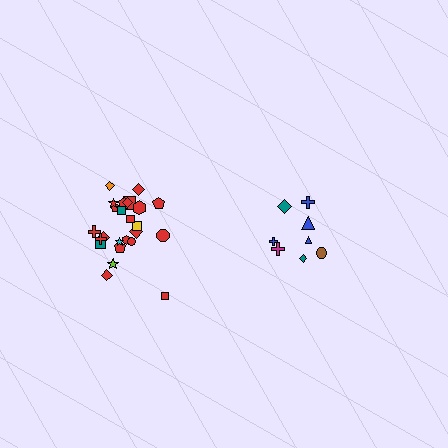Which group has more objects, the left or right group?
The left group.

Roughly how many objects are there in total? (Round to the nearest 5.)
Roughly 35 objects in total.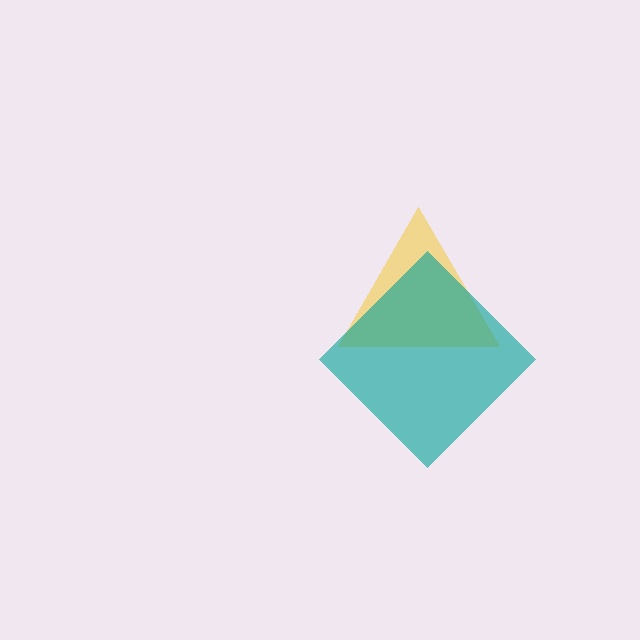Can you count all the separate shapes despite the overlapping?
Yes, there are 2 separate shapes.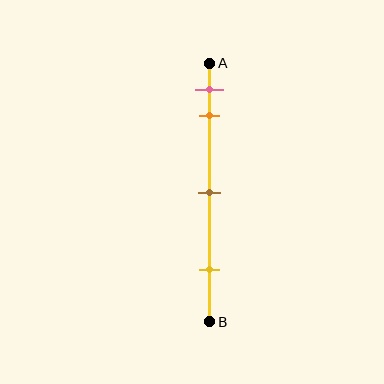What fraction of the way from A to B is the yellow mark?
The yellow mark is approximately 80% (0.8) of the way from A to B.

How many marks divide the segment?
There are 4 marks dividing the segment.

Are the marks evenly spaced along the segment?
No, the marks are not evenly spaced.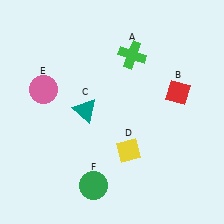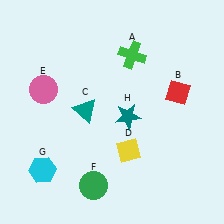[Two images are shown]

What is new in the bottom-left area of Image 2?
A cyan hexagon (G) was added in the bottom-left area of Image 2.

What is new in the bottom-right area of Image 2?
A teal star (H) was added in the bottom-right area of Image 2.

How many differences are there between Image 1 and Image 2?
There are 2 differences between the two images.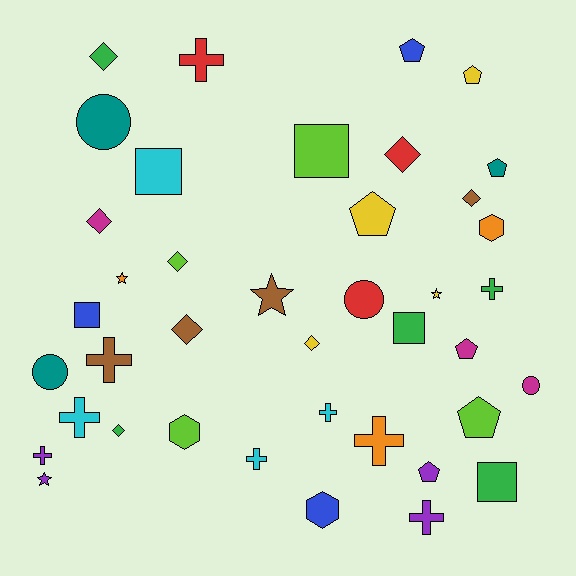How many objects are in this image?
There are 40 objects.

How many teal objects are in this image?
There are 3 teal objects.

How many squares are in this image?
There are 5 squares.